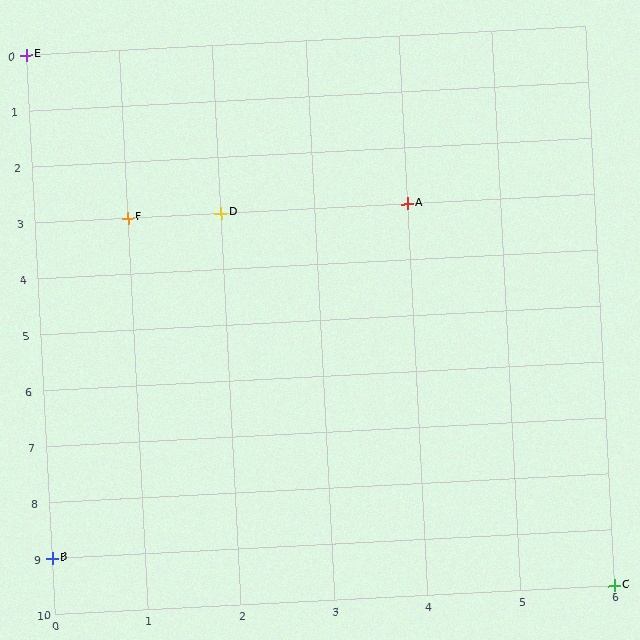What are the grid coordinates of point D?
Point D is at grid coordinates (2, 3).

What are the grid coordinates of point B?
Point B is at grid coordinates (0, 9).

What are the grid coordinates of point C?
Point C is at grid coordinates (6, 10).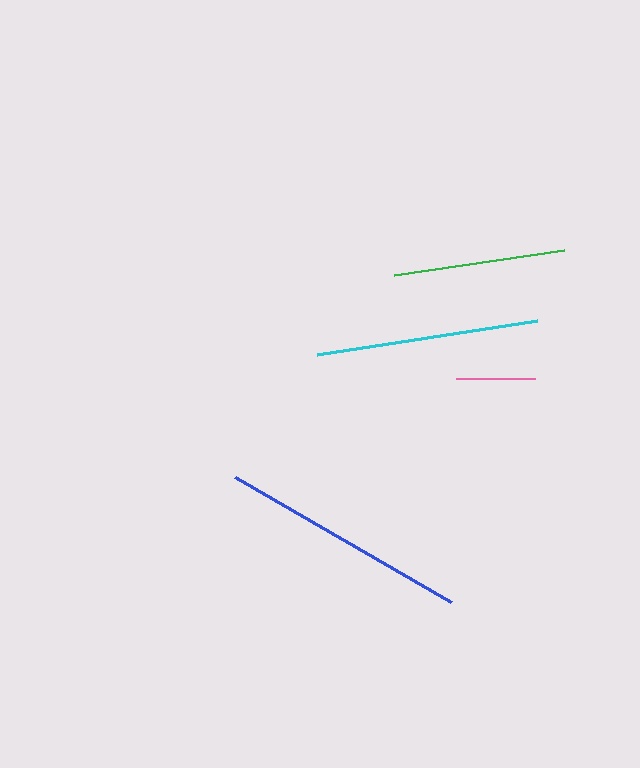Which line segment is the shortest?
The pink line is the shortest at approximately 78 pixels.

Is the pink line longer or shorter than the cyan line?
The cyan line is longer than the pink line.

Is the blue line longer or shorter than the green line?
The blue line is longer than the green line.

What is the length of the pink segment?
The pink segment is approximately 78 pixels long.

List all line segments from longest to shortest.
From longest to shortest: blue, cyan, green, pink.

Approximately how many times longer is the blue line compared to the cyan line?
The blue line is approximately 1.1 times the length of the cyan line.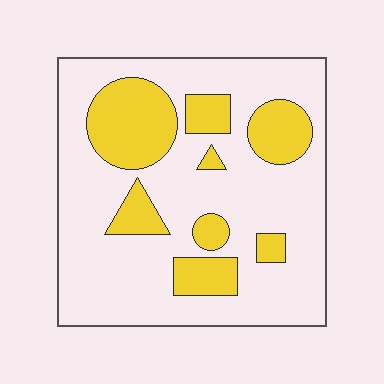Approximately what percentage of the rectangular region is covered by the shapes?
Approximately 25%.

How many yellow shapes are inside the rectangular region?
8.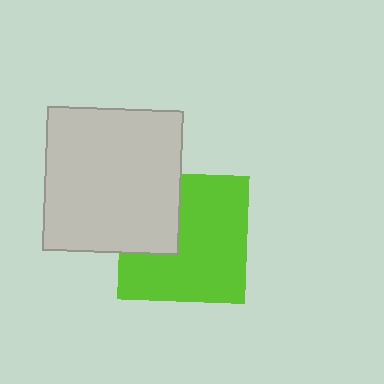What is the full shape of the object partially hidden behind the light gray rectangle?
The partially hidden object is a lime square.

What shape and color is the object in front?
The object in front is a light gray rectangle.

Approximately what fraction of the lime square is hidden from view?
Roughly 30% of the lime square is hidden behind the light gray rectangle.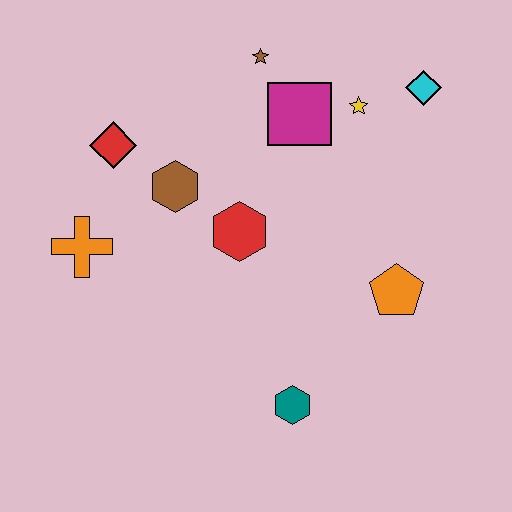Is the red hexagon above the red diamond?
No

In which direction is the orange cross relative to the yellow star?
The orange cross is to the left of the yellow star.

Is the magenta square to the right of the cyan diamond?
No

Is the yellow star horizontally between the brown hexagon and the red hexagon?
No